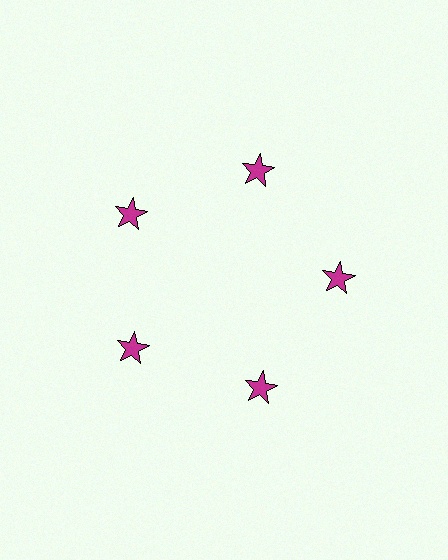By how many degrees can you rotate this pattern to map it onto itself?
The pattern maps onto itself every 72 degrees of rotation.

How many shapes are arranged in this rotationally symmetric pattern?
There are 5 shapes, arranged in 5 groups of 1.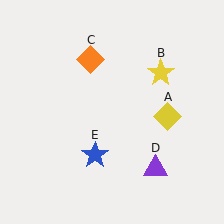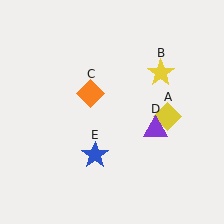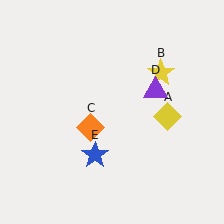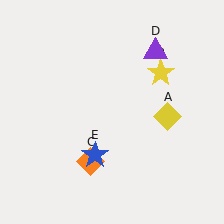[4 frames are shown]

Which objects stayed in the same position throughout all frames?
Yellow diamond (object A) and yellow star (object B) and blue star (object E) remained stationary.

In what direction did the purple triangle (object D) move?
The purple triangle (object D) moved up.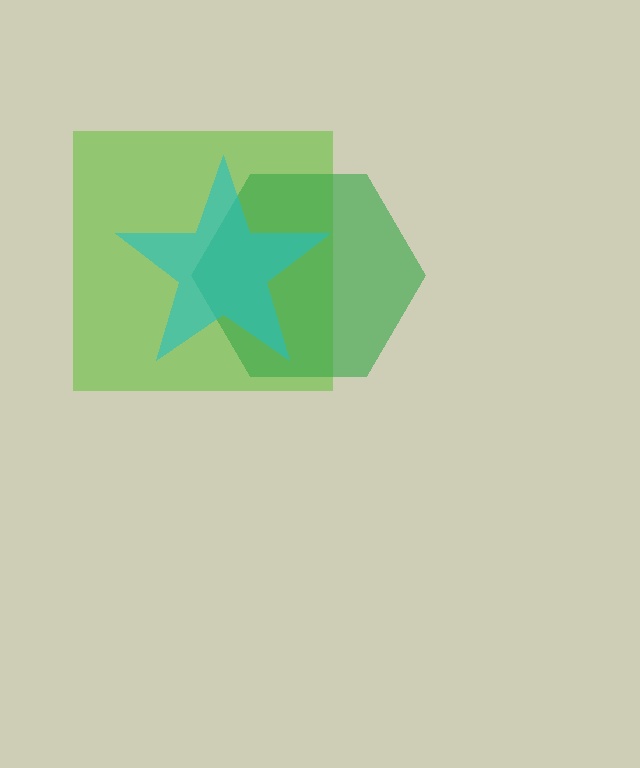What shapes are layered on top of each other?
The layered shapes are: a lime square, a green hexagon, a cyan star.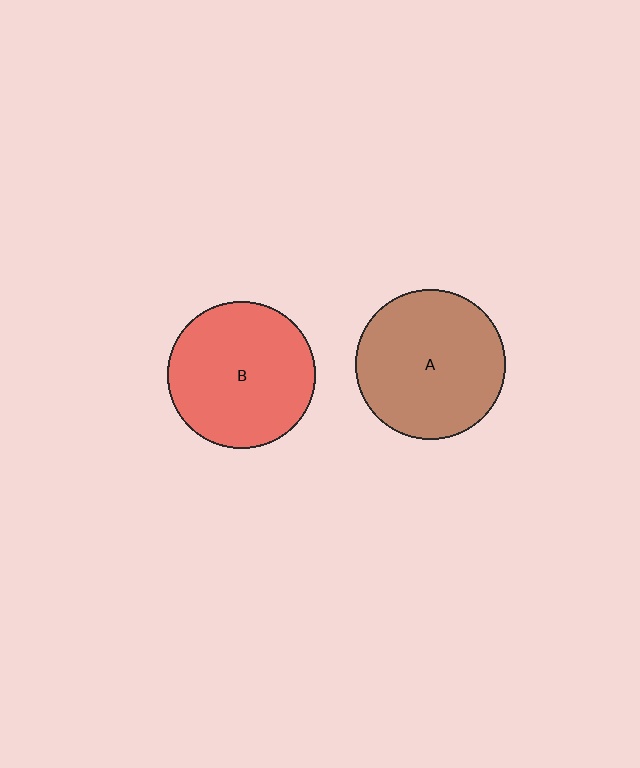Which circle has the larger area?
Circle A (brown).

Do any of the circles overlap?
No, none of the circles overlap.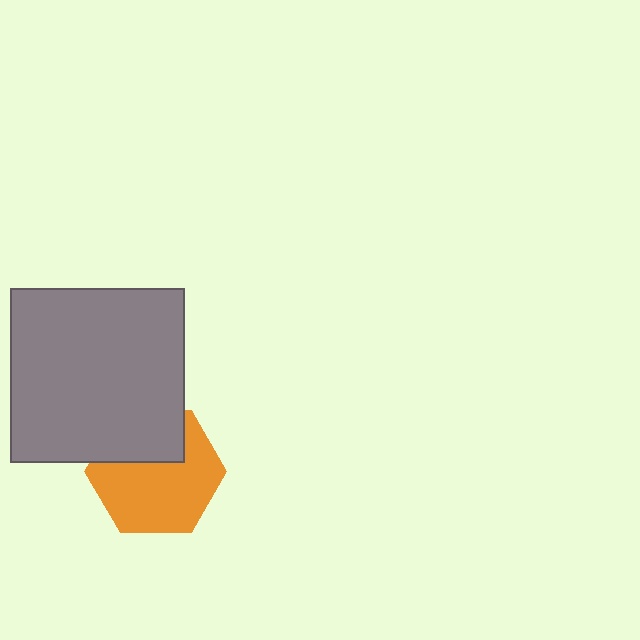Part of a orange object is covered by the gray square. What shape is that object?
It is a hexagon.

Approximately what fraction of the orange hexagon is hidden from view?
Roughly 33% of the orange hexagon is hidden behind the gray square.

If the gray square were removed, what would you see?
You would see the complete orange hexagon.